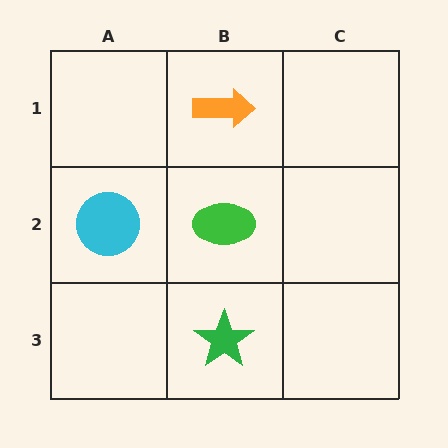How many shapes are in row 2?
2 shapes.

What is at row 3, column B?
A green star.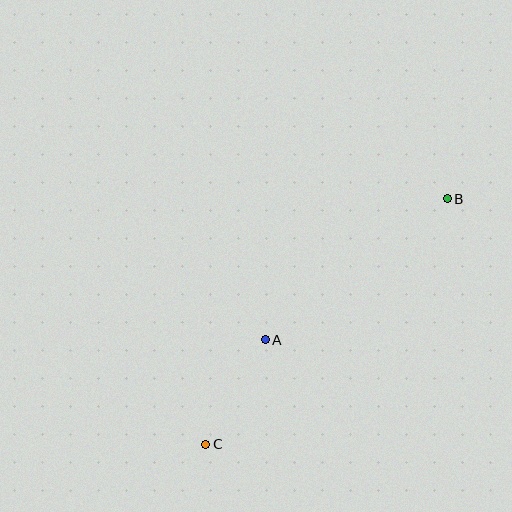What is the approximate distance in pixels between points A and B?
The distance between A and B is approximately 230 pixels.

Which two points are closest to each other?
Points A and C are closest to each other.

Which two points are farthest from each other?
Points B and C are farthest from each other.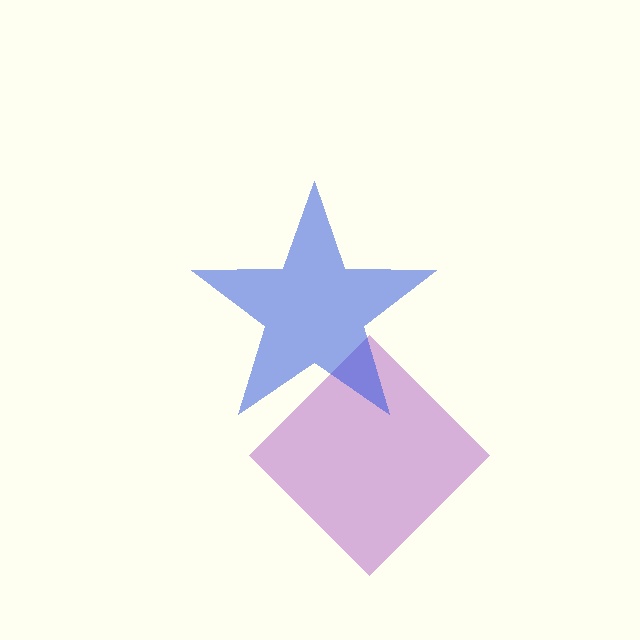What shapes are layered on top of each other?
The layered shapes are: a purple diamond, a blue star.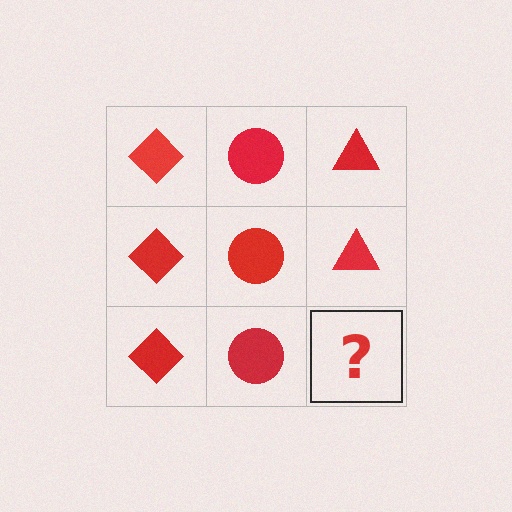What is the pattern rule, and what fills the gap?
The rule is that each column has a consistent shape. The gap should be filled with a red triangle.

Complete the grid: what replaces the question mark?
The question mark should be replaced with a red triangle.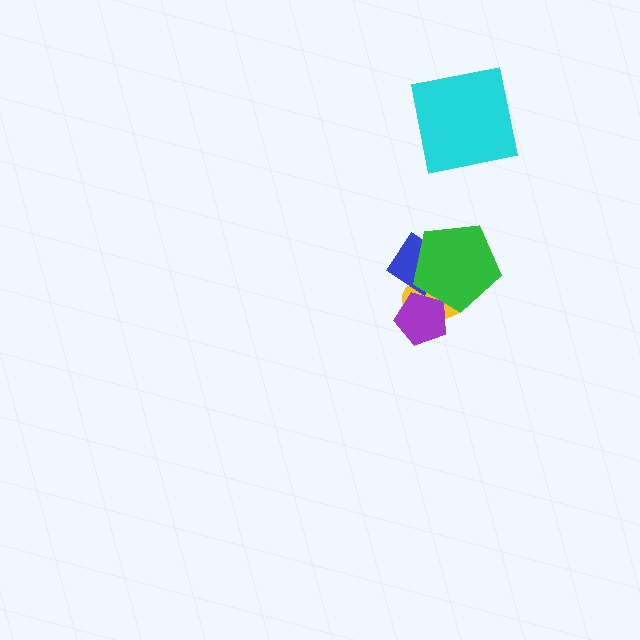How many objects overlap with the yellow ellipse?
3 objects overlap with the yellow ellipse.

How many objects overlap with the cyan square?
0 objects overlap with the cyan square.